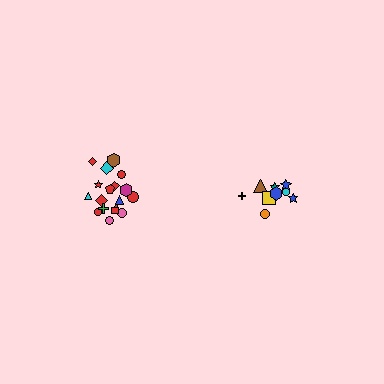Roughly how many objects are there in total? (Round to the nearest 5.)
Roughly 30 objects in total.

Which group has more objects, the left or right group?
The left group.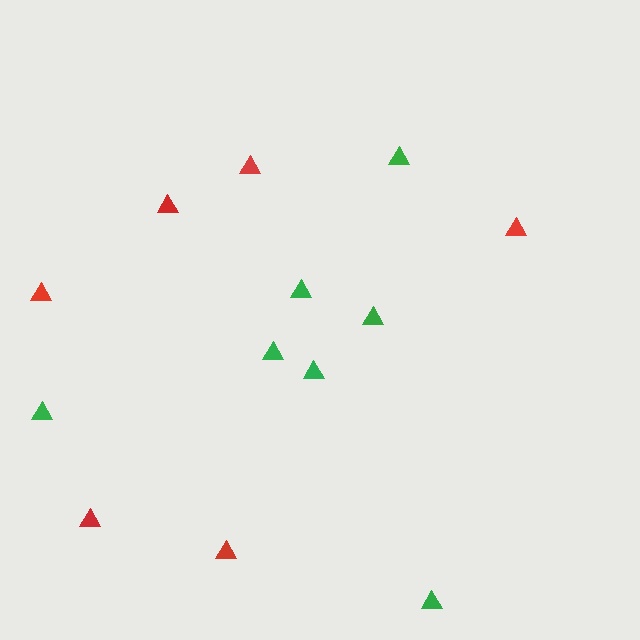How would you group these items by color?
There are 2 groups: one group of red triangles (6) and one group of green triangles (7).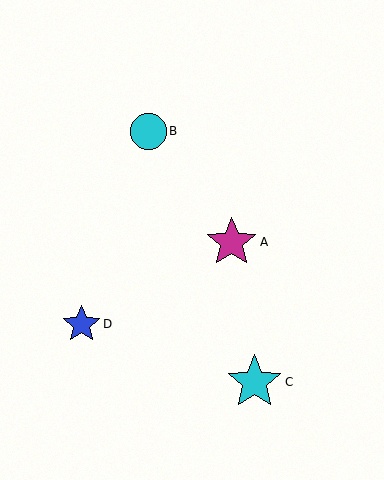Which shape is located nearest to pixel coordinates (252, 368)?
The cyan star (labeled C) at (255, 382) is nearest to that location.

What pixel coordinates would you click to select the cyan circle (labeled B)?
Click at (149, 131) to select the cyan circle B.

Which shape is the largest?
The cyan star (labeled C) is the largest.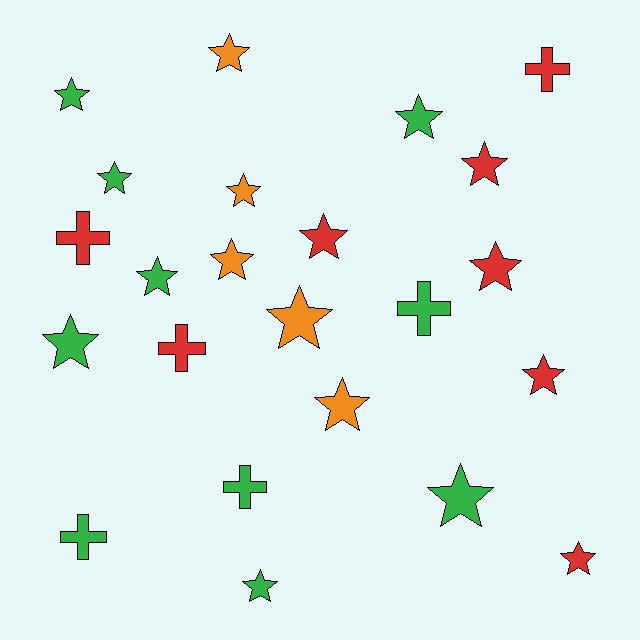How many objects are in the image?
There are 23 objects.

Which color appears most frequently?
Green, with 10 objects.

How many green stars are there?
There are 7 green stars.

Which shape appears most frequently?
Star, with 17 objects.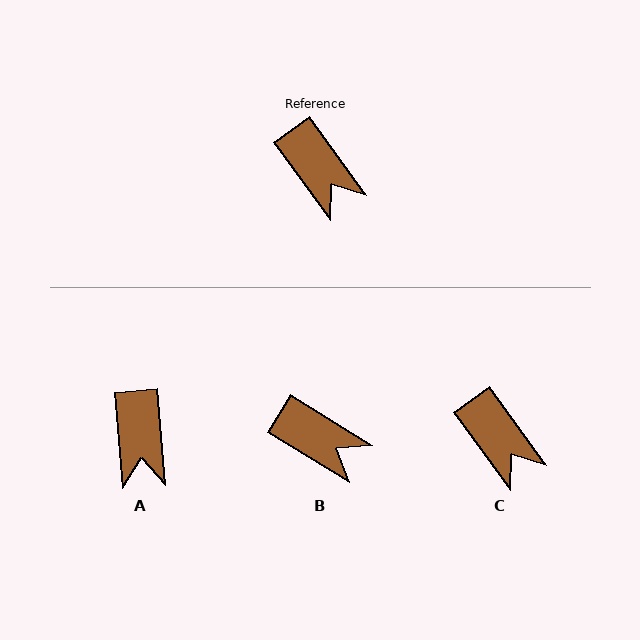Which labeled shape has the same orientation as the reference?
C.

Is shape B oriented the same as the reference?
No, it is off by about 23 degrees.